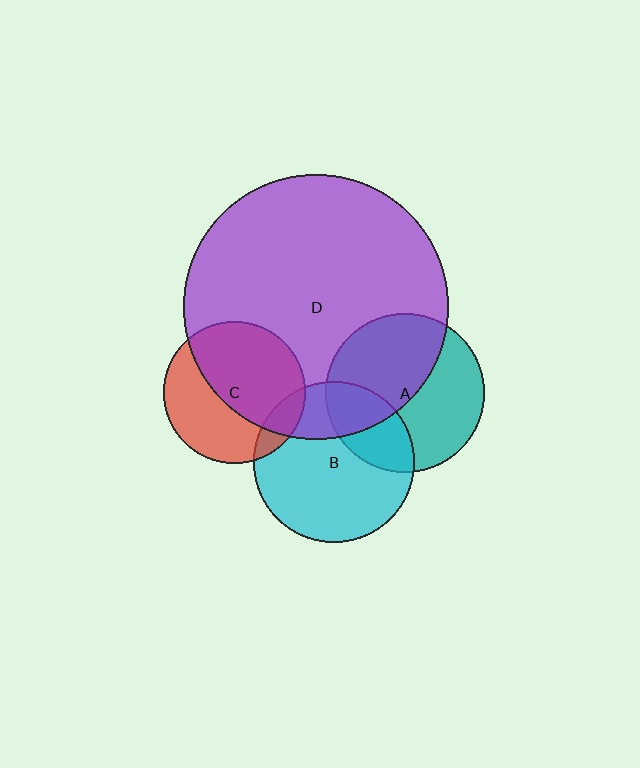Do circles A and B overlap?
Yes.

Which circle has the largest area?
Circle D (purple).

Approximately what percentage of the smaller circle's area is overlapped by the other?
Approximately 25%.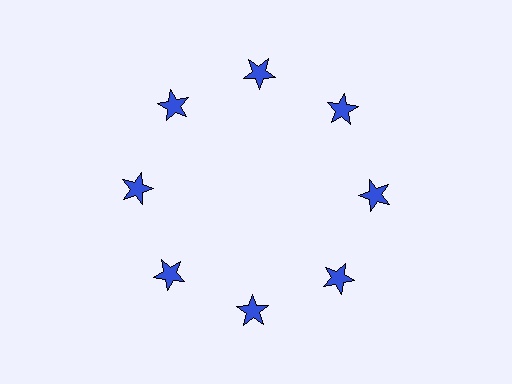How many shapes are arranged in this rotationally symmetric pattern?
There are 8 shapes, arranged in 8 groups of 1.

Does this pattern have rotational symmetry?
Yes, this pattern has 8-fold rotational symmetry. It looks the same after rotating 45 degrees around the center.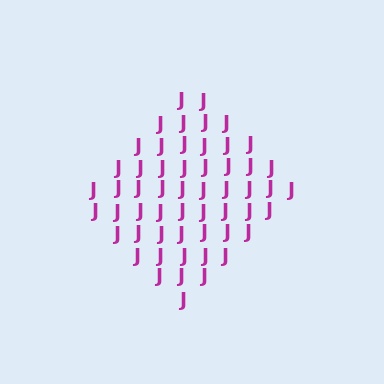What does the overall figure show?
The overall figure shows a diamond.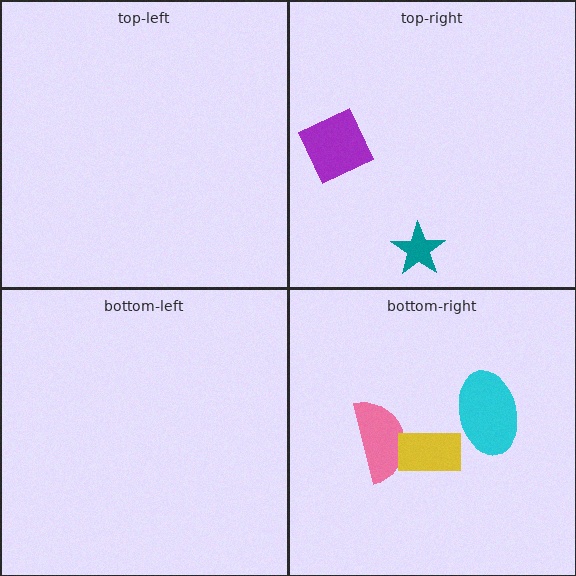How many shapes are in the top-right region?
2.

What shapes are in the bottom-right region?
The pink semicircle, the cyan ellipse, the yellow rectangle.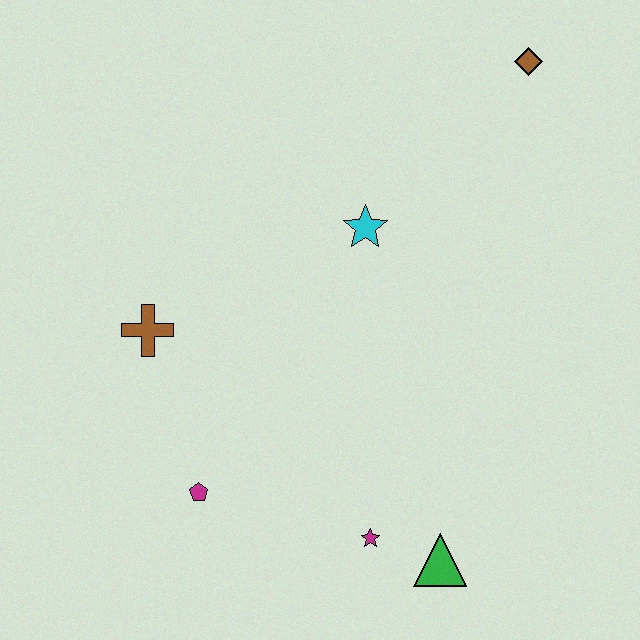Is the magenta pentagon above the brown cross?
No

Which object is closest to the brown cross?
The magenta pentagon is closest to the brown cross.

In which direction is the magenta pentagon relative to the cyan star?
The magenta pentagon is below the cyan star.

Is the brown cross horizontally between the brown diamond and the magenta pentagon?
No